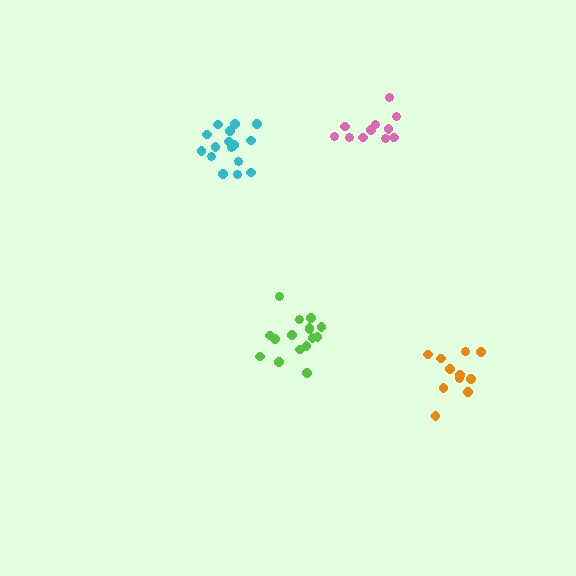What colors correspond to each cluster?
The clusters are colored: pink, cyan, orange, lime.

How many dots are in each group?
Group 1: 11 dots, Group 2: 16 dots, Group 3: 11 dots, Group 4: 16 dots (54 total).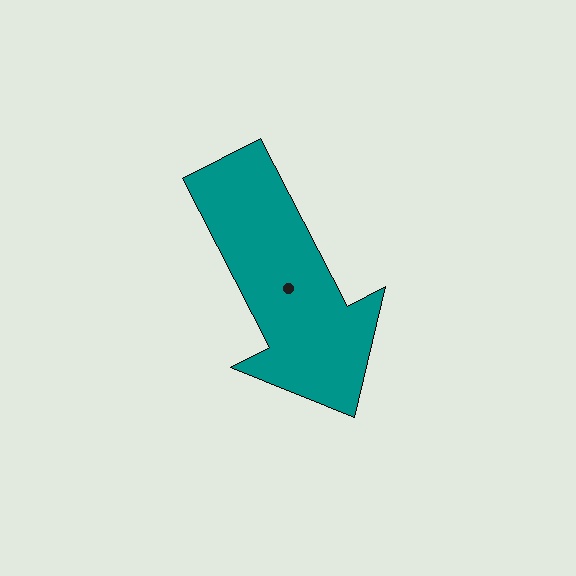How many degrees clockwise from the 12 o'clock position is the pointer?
Approximately 153 degrees.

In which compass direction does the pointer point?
Southeast.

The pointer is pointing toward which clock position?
Roughly 5 o'clock.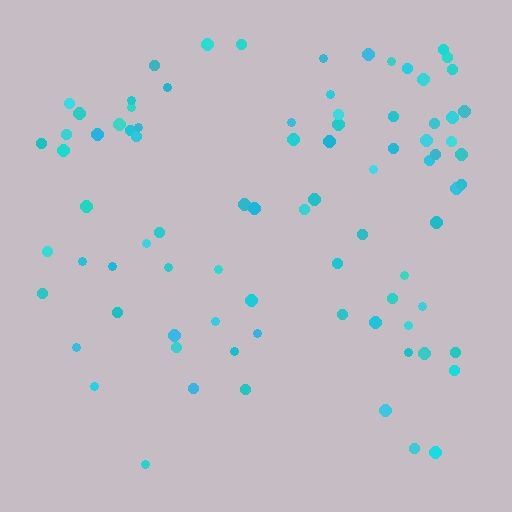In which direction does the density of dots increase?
From bottom to top, with the top side densest.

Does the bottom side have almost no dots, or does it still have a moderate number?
Still a moderate number, just noticeably fewer than the top.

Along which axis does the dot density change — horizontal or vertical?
Vertical.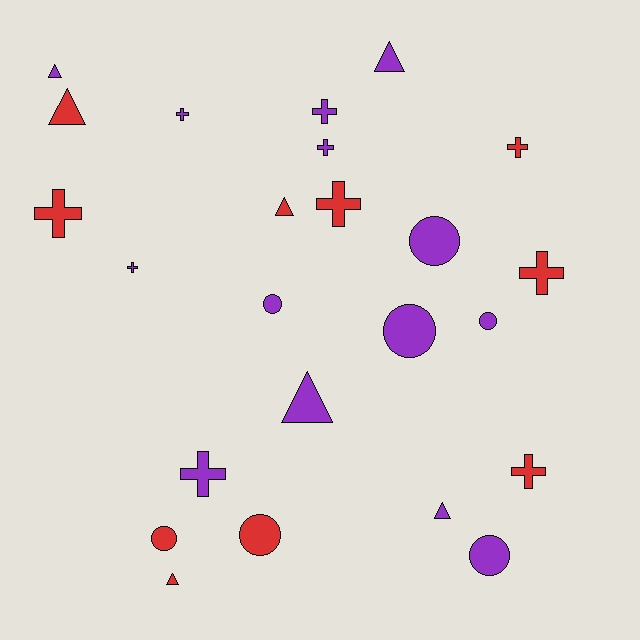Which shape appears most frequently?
Cross, with 10 objects.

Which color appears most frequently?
Purple, with 14 objects.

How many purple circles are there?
There are 5 purple circles.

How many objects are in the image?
There are 24 objects.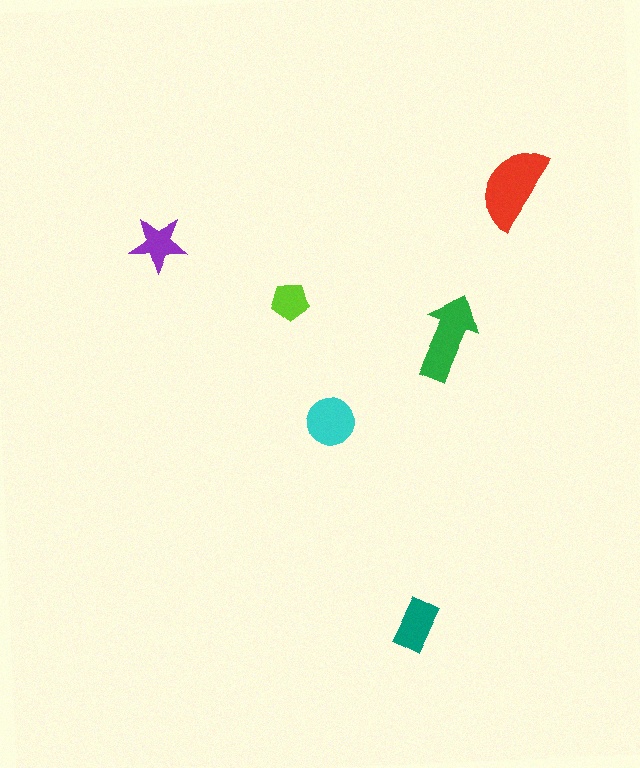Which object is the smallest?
The lime pentagon.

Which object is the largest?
The red semicircle.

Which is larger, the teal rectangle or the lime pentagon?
The teal rectangle.